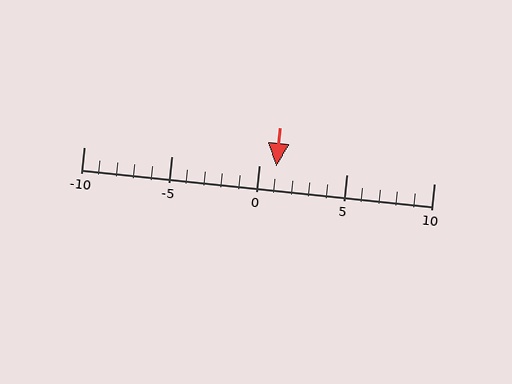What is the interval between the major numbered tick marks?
The major tick marks are spaced 5 units apart.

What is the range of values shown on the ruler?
The ruler shows values from -10 to 10.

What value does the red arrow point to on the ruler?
The red arrow points to approximately 1.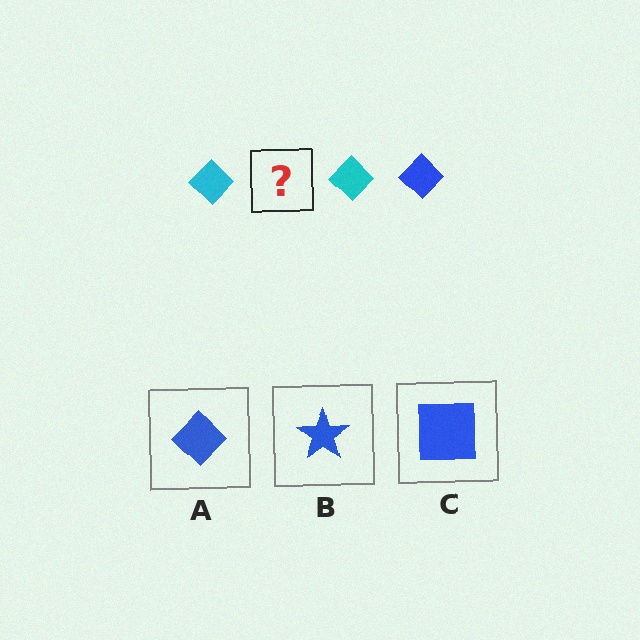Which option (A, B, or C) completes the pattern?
A.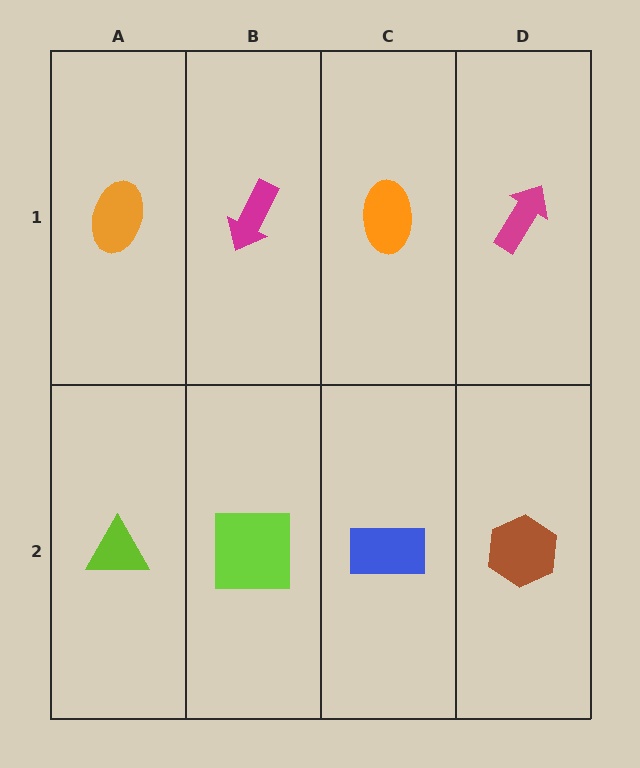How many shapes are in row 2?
4 shapes.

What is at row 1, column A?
An orange ellipse.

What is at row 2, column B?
A lime square.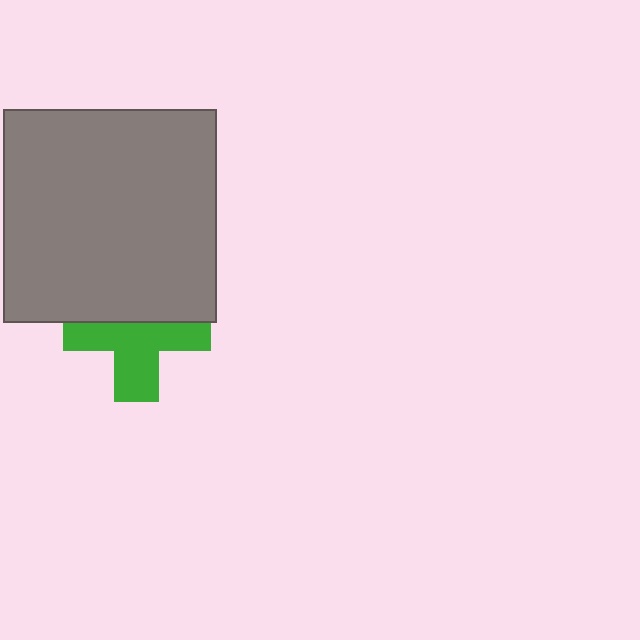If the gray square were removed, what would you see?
You would see the complete green cross.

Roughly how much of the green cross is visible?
About half of it is visible (roughly 56%).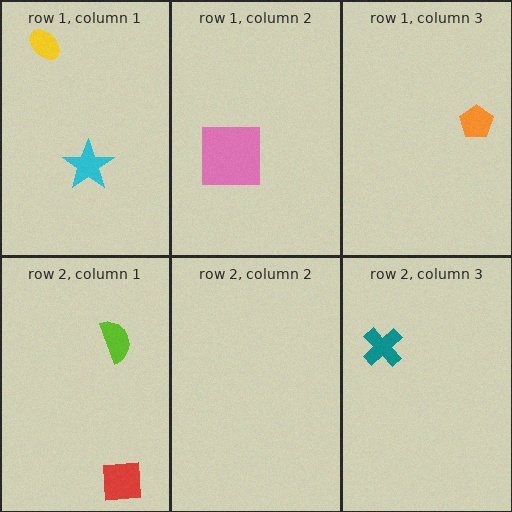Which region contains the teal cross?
The row 2, column 3 region.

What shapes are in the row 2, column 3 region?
The teal cross.